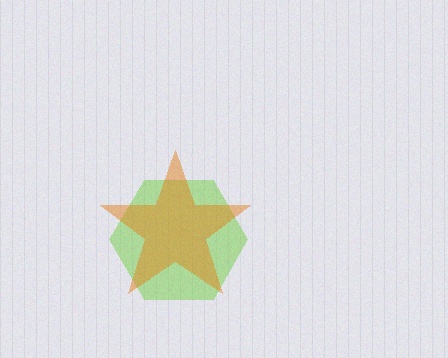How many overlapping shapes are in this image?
There are 2 overlapping shapes in the image.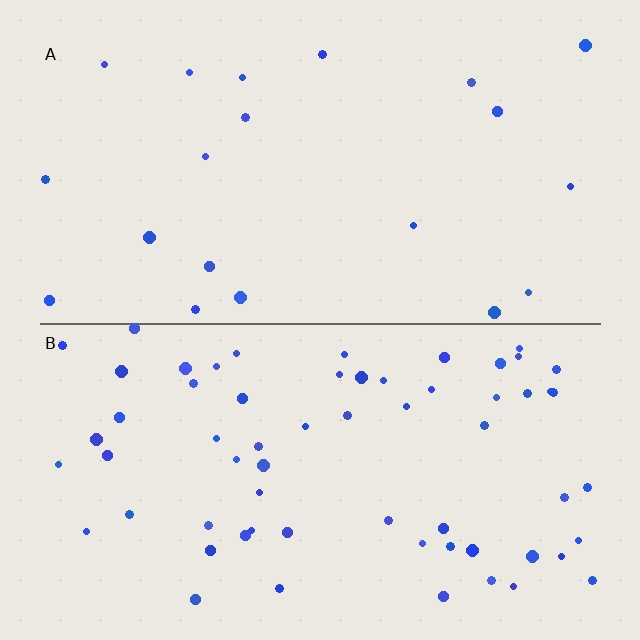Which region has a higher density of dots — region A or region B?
B (the bottom).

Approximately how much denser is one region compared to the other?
Approximately 3.1× — region B over region A.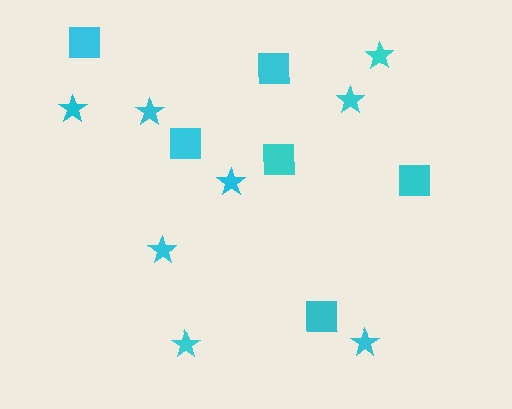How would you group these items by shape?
There are 2 groups: one group of squares (6) and one group of stars (8).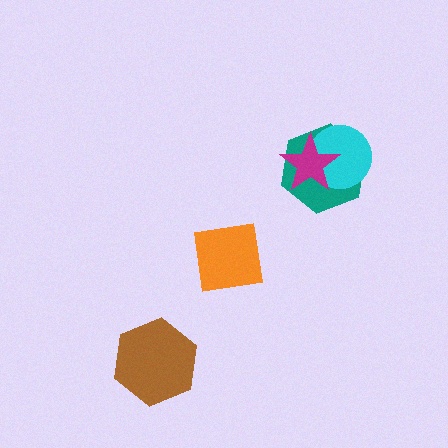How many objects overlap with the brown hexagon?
0 objects overlap with the brown hexagon.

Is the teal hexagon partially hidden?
Yes, it is partially covered by another shape.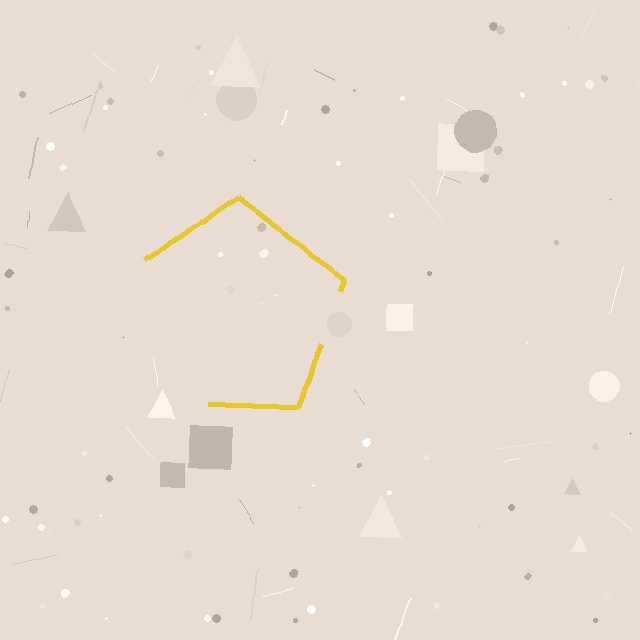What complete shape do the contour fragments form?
The contour fragments form a pentagon.